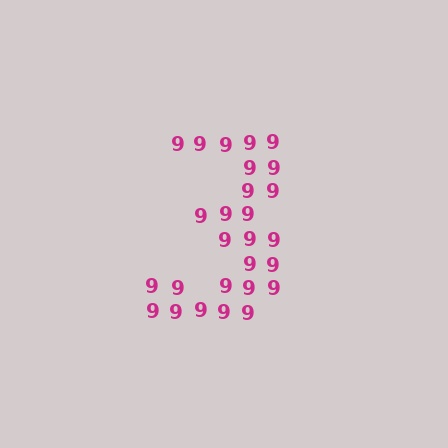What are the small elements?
The small elements are digit 9's.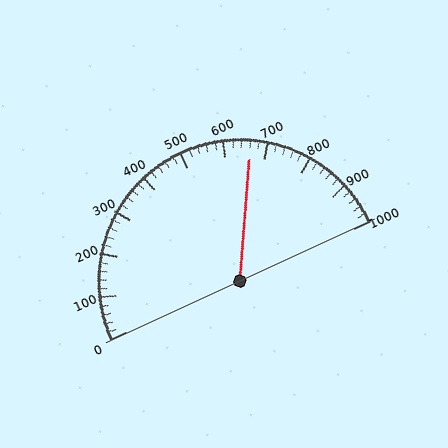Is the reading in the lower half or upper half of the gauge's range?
The reading is in the upper half of the range (0 to 1000).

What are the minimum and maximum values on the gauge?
The gauge ranges from 0 to 1000.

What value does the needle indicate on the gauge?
The needle indicates approximately 660.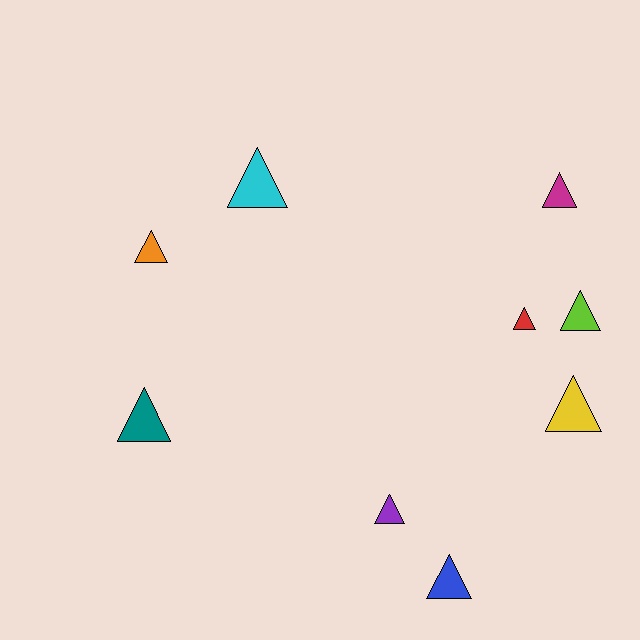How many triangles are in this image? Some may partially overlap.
There are 9 triangles.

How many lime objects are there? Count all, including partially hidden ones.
There is 1 lime object.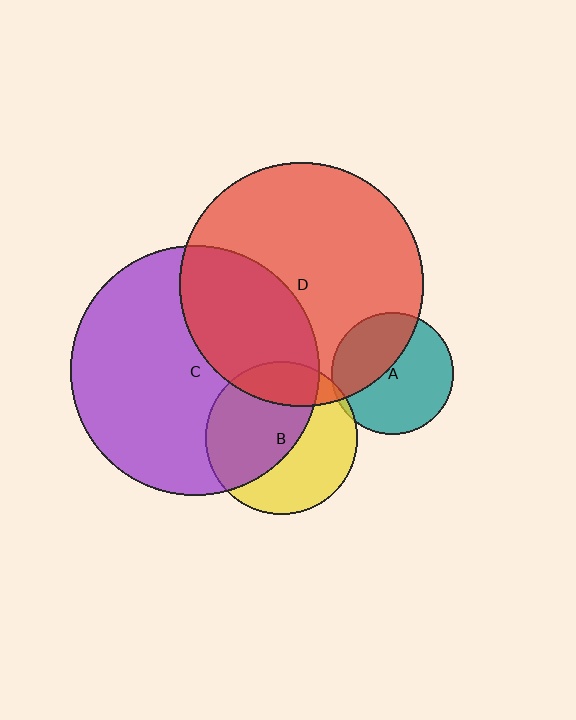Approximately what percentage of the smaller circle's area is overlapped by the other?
Approximately 35%.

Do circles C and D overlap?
Yes.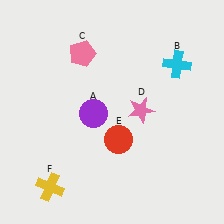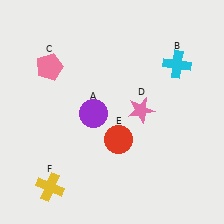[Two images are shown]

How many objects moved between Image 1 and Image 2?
1 object moved between the two images.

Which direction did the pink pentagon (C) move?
The pink pentagon (C) moved left.